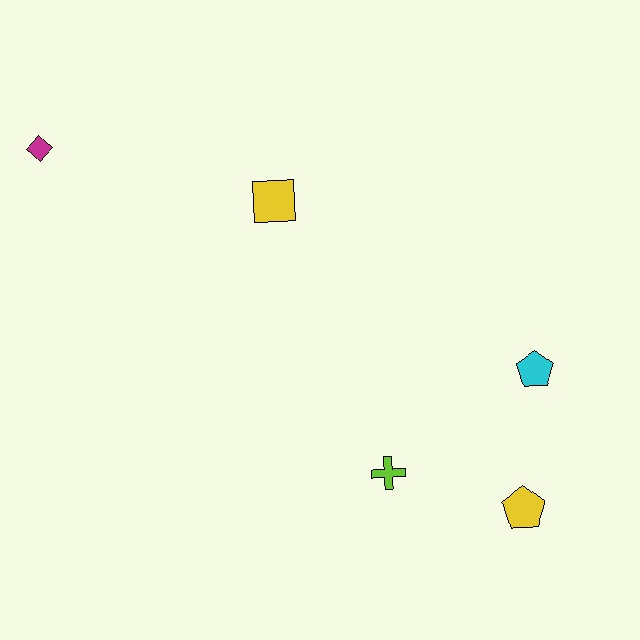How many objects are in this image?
There are 5 objects.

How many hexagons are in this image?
There are no hexagons.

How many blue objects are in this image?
There are no blue objects.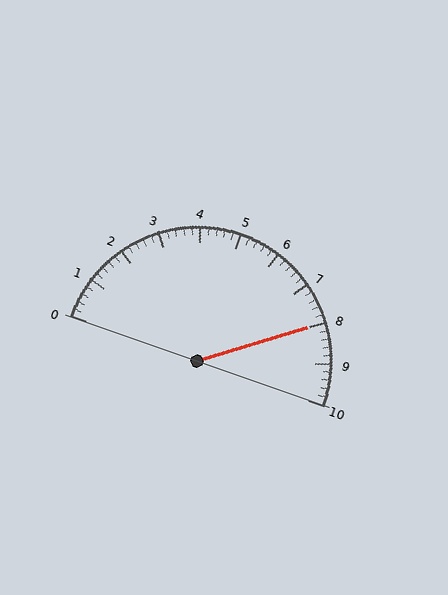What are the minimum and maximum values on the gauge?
The gauge ranges from 0 to 10.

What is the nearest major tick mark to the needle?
The nearest major tick mark is 8.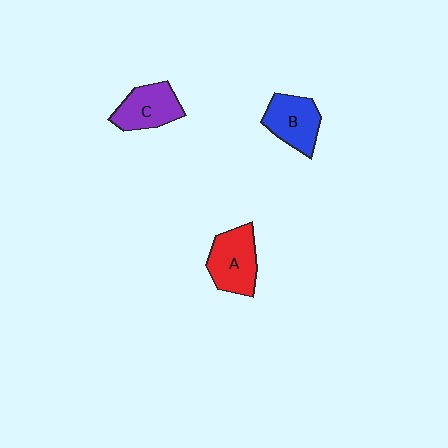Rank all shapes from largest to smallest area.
From largest to smallest: A (red), B (blue), C (purple).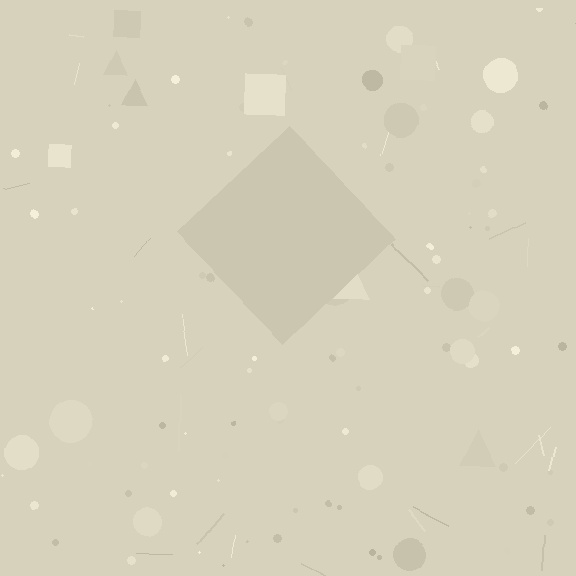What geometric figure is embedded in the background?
A diamond is embedded in the background.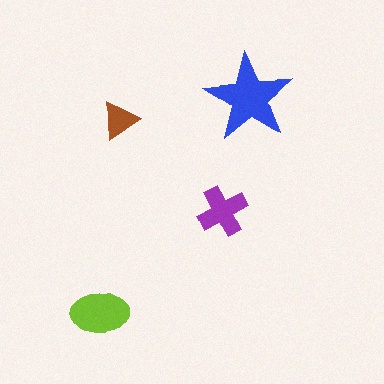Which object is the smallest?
The brown triangle.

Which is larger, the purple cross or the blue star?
The blue star.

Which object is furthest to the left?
The lime ellipse is leftmost.